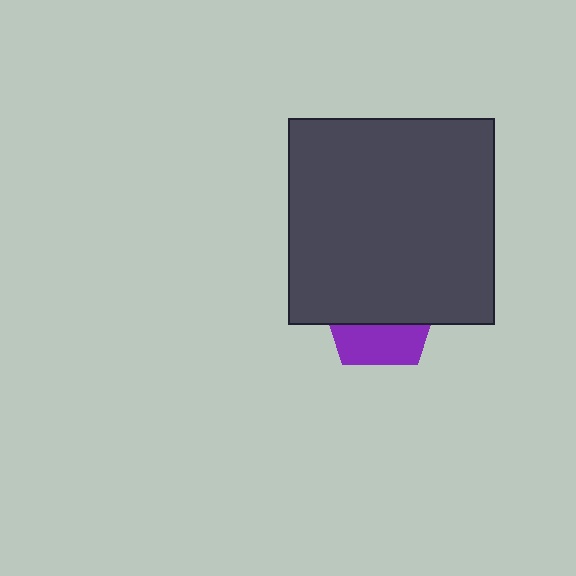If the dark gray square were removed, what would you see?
You would see the complete purple pentagon.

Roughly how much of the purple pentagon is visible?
A small part of it is visible (roughly 36%).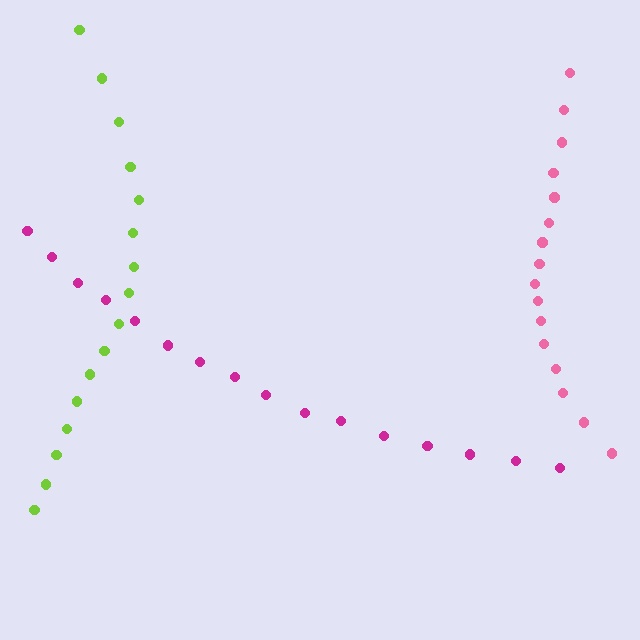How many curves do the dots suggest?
There are 3 distinct paths.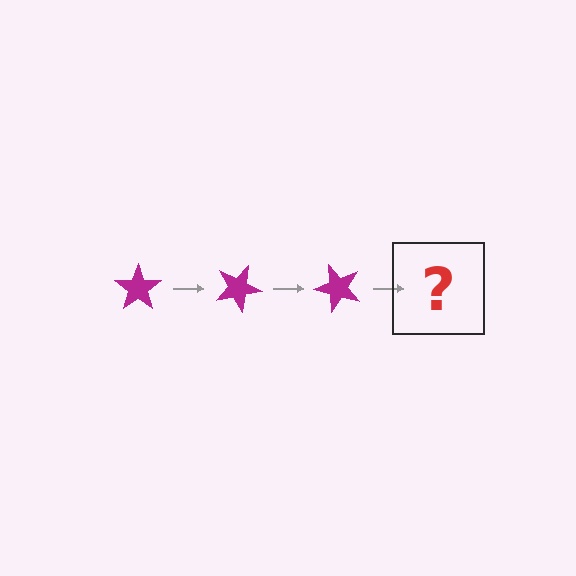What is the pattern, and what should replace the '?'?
The pattern is that the star rotates 25 degrees each step. The '?' should be a magenta star rotated 75 degrees.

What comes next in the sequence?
The next element should be a magenta star rotated 75 degrees.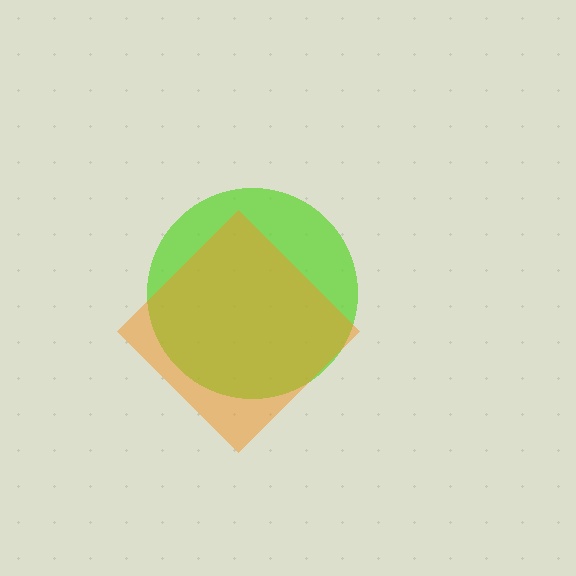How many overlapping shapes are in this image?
There are 2 overlapping shapes in the image.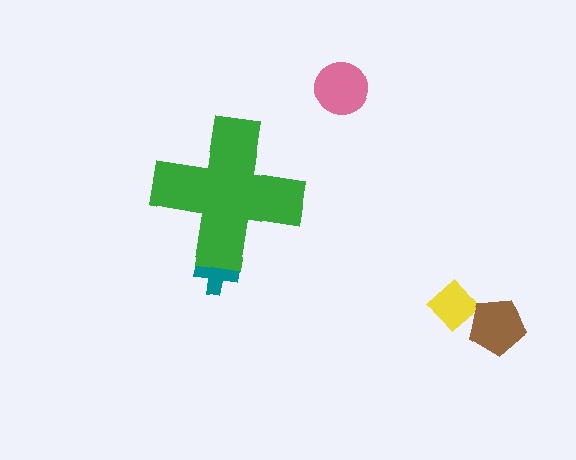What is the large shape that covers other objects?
A green cross.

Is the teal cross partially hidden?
Yes, the teal cross is partially hidden behind the green cross.